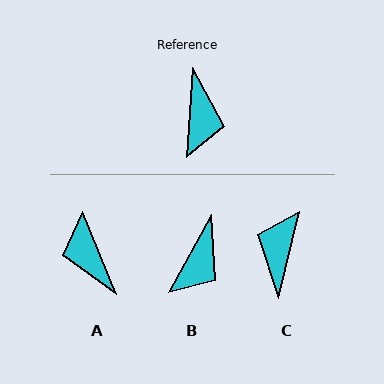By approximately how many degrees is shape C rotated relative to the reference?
Approximately 170 degrees counter-clockwise.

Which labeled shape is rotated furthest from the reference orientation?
C, about 170 degrees away.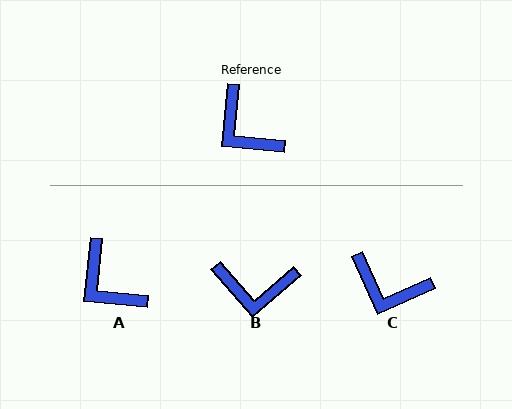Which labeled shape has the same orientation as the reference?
A.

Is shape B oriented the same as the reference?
No, it is off by about 47 degrees.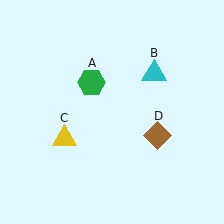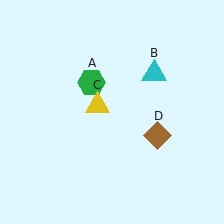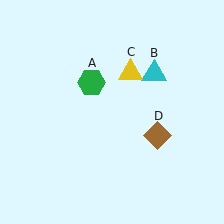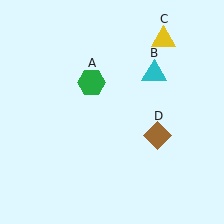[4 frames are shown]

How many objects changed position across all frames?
1 object changed position: yellow triangle (object C).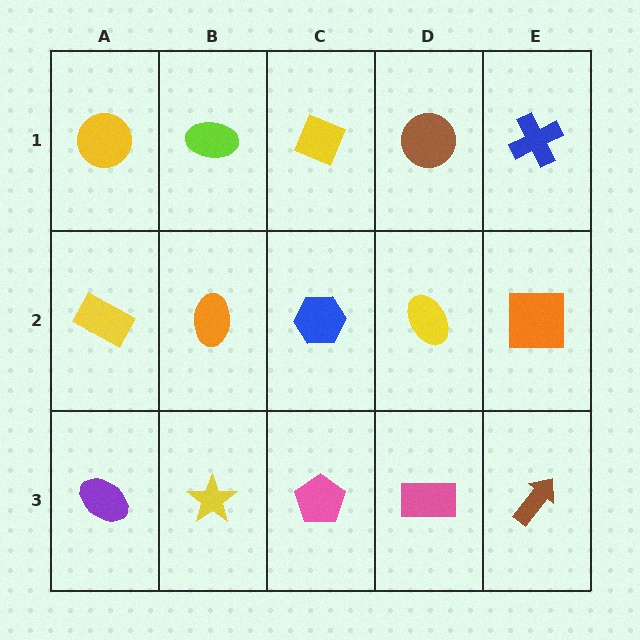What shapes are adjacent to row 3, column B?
An orange ellipse (row 2, column B), a purple ellipse (row 3, column A), a pink pentagon (row 3, column C).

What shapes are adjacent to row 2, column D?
A brown circle (row 1, column D), a pink rectangle (row 3, column D), a blue hexagon (row 2, column C), an orange square (row 2, column E).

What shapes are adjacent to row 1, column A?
A yellow rectangle (row 2, column A), a lime ellipse (row 1, column B).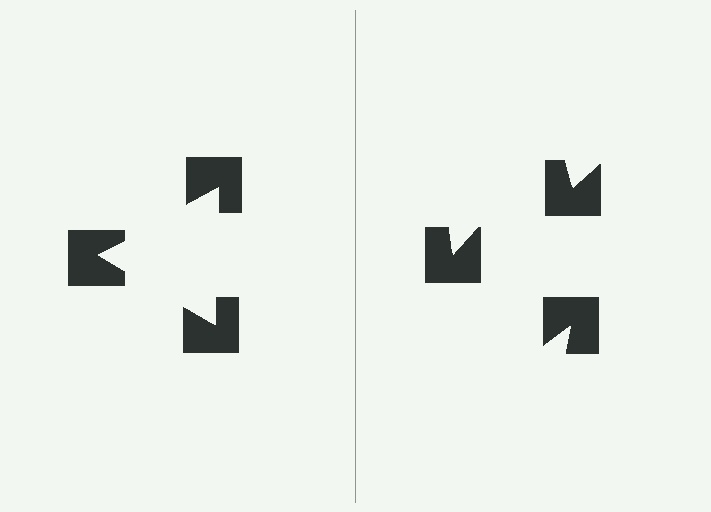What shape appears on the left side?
An illusory triangle.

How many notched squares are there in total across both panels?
6 — 3 on each side.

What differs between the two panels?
The notched squares are positioned identically on both sides; only the wedge orientations differ. On the left they align to a triangle; on the right they are misaligned.